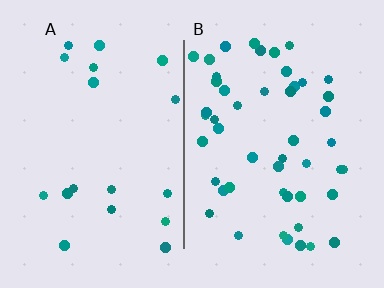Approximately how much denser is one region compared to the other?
Approximately 2.6× — region B over region A.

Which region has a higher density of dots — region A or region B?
B (the right).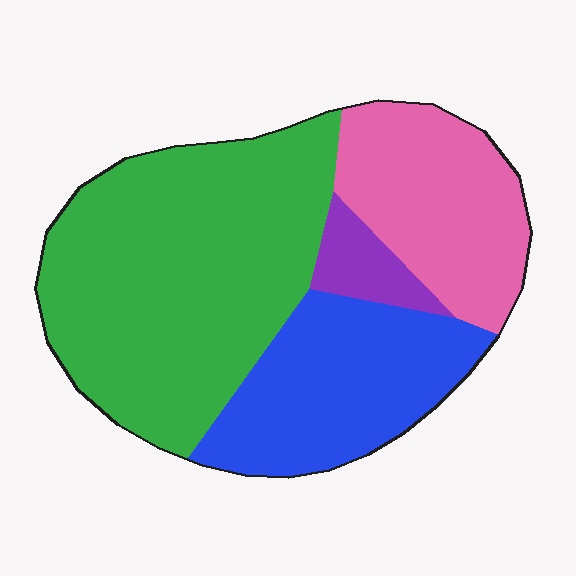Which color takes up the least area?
Purple, at roughly 5%.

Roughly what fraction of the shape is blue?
Blue takes up about one quarter (1/4) of the shape.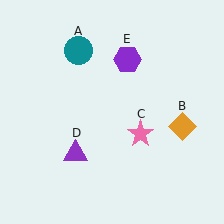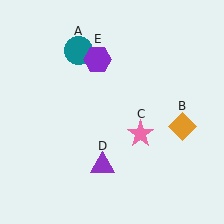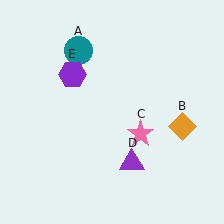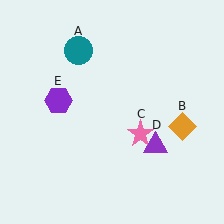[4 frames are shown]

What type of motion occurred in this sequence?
The purple triangle (object D), purple hexagon (object E) rotated counterclockwise around the center of the scene.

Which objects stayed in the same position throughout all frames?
Teal circle (object A) and orange diamond (object B) and pink star (object C) remained stationary.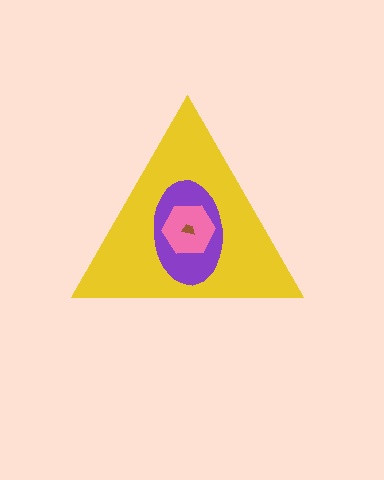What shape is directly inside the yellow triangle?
The purple ellipse.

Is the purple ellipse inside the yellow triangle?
Yes.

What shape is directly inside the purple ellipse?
The pink hexagon.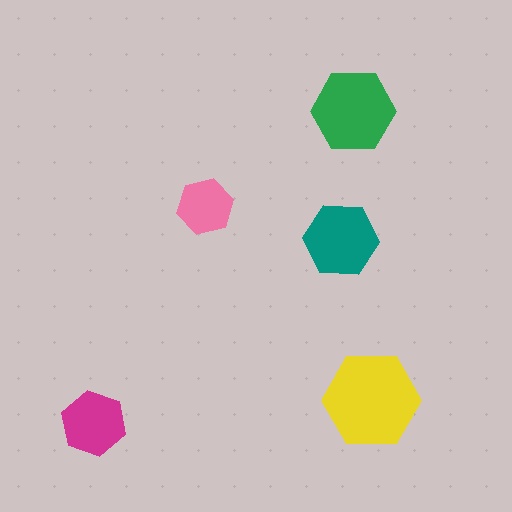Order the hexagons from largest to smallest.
the yellow one, the green one, the teal one, the magenta one, the pink one.